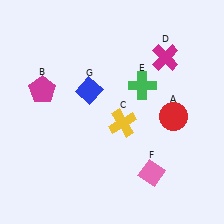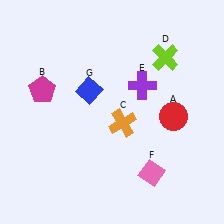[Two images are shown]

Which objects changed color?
C changed from yellow to orange. D changed from magenta to lime. E changed from green to purple.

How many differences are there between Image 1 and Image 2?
There are 3 differences between the two images.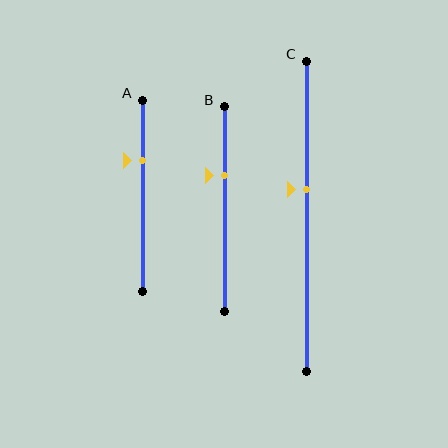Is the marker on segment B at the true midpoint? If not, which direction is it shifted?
No, the marker on segment B is shifted upward by about 16% of the segment length.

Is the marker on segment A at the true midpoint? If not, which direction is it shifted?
No, the marker on segment A is shifted upward by about 19% of the segment length.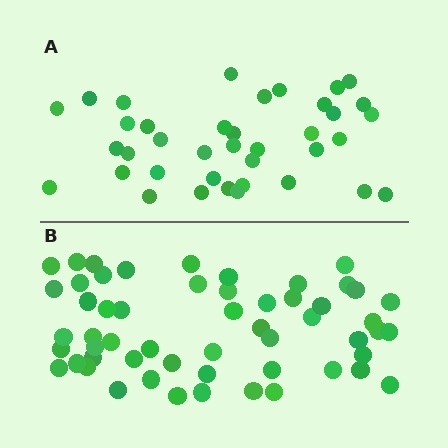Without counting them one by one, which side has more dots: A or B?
Region B (the bottom region) has more dots.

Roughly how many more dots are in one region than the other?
Region B has approximately 15 more dots than region A.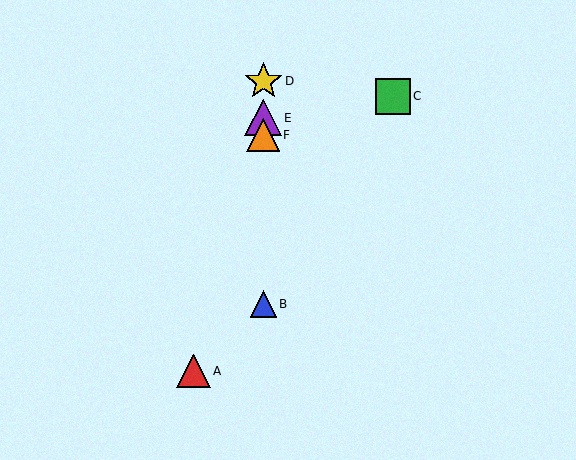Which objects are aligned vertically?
Objects B, D, E, F are aligned vertically.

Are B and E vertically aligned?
Yes, both are at x≈263.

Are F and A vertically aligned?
No, F is at x≈263 and A is at x≈193.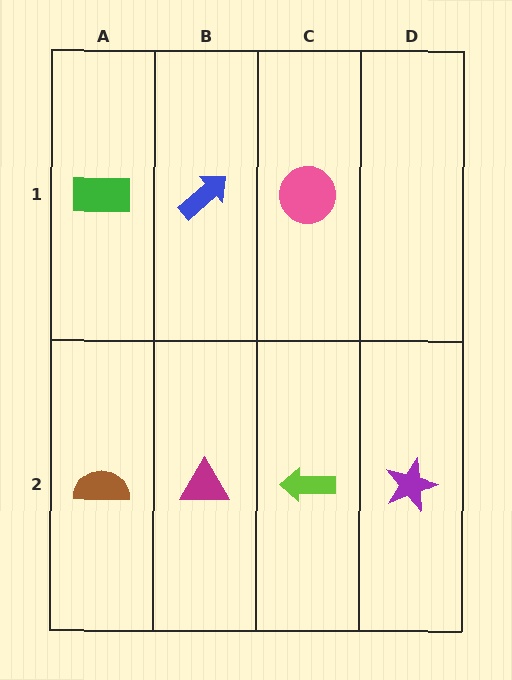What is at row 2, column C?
A lime arrow.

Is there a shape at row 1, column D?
No, that cell is empty.